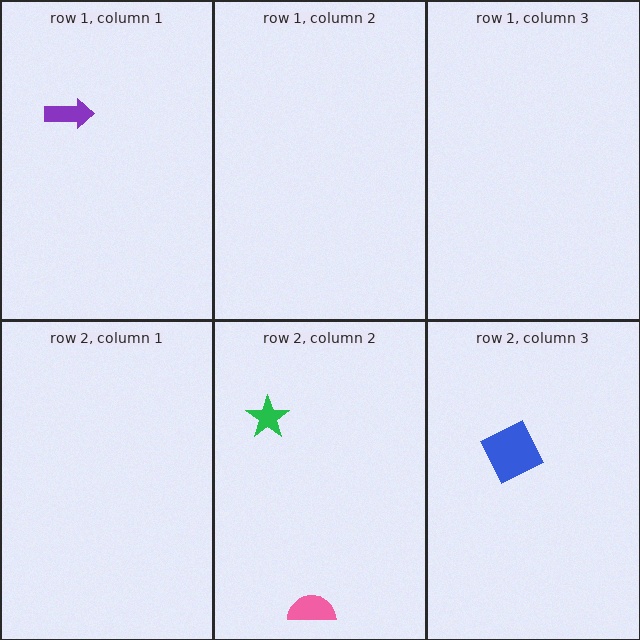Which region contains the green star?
The row 2, column 2 region.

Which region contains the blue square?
The row 2, column 3 region.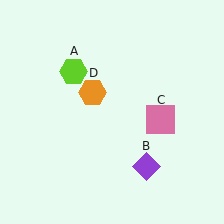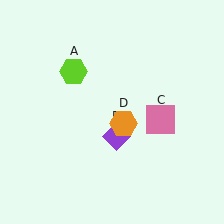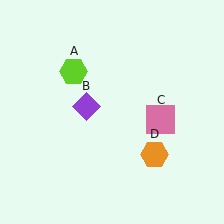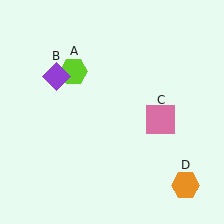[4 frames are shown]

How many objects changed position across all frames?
2 objects changed position: purple diamond (object B), orange hexagon (object D).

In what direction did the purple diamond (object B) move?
The purple diamond (object B) moved up and to the left.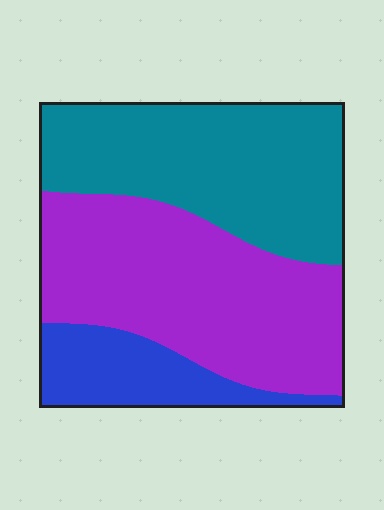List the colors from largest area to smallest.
From largest to smallest: purple, teal, blue.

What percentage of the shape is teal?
Teal covers 39% of the shape.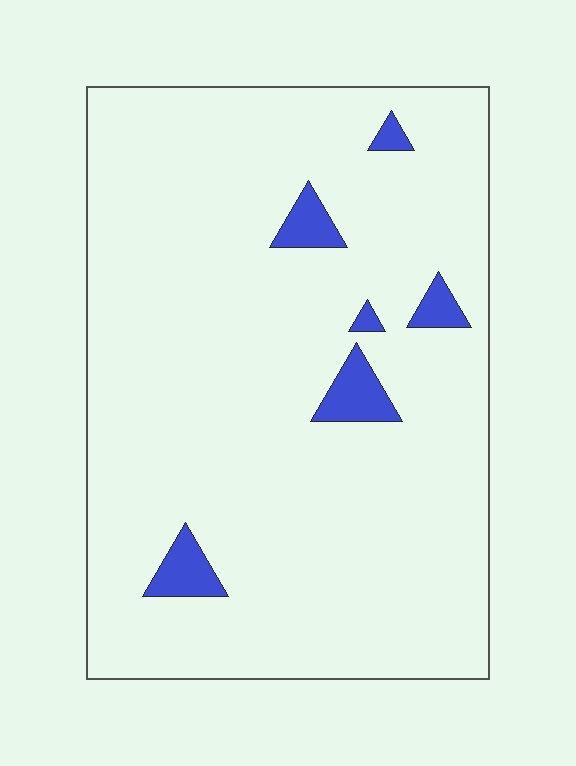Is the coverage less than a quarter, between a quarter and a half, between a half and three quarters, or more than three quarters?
Less than a quarter.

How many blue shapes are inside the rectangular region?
6.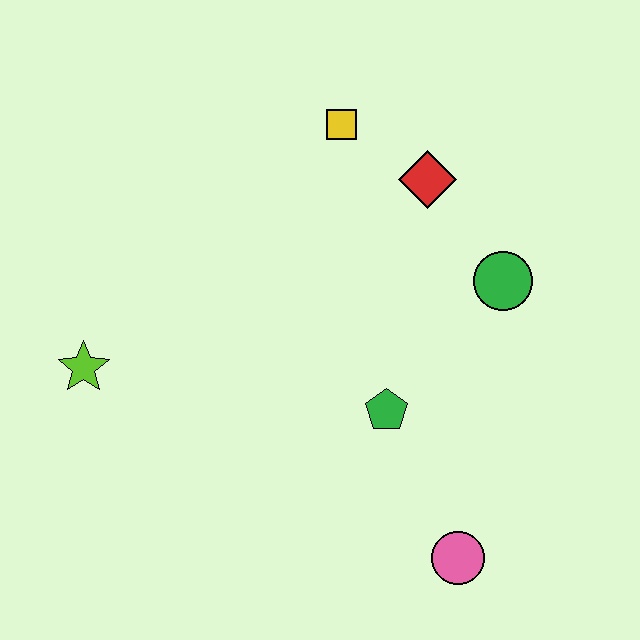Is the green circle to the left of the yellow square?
No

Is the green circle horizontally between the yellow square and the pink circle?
No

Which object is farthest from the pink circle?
The yellow square is farthest from the pink circle.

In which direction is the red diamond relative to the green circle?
The red diamond is above the green circle.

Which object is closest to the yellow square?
The red diamond is closest to the yellow square.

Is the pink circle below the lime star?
Yes